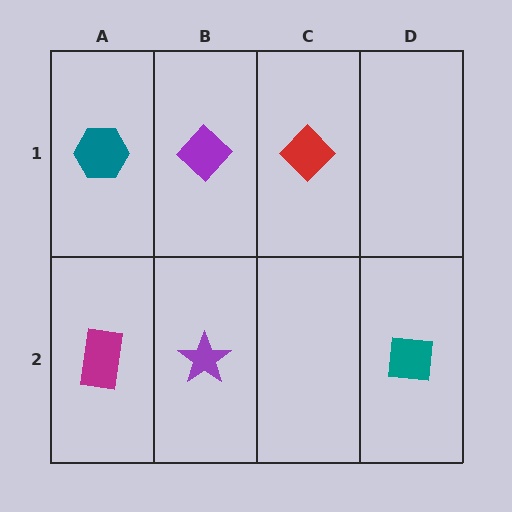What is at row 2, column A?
A magenta rectangle.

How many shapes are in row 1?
3 shapes.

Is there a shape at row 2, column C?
No, that cell is empty.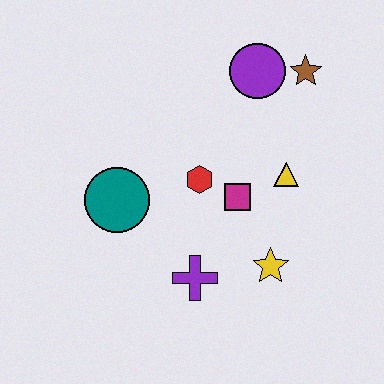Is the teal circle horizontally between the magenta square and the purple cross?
No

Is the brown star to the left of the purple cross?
No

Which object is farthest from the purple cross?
The brown star is farthest from the purple cross.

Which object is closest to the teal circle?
The red hexagon is closest to the teal circle.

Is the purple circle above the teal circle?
Yes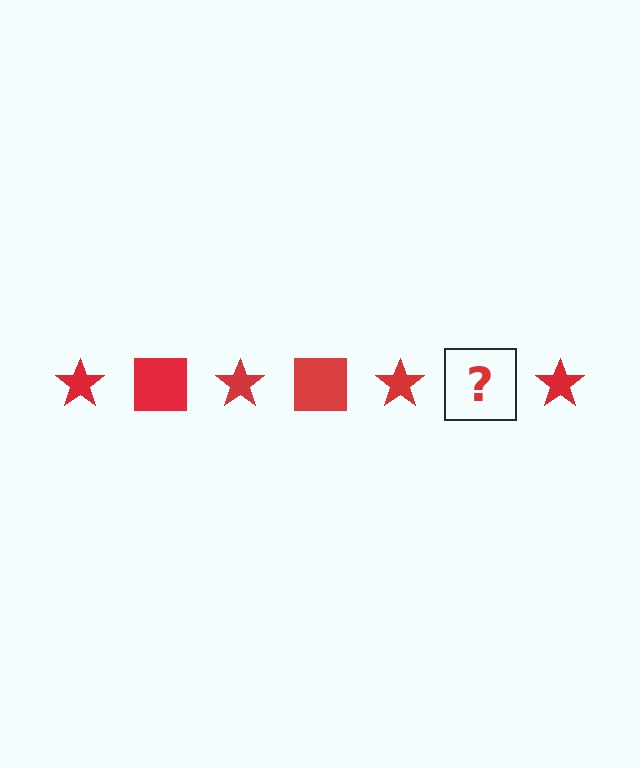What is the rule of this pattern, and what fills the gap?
The rule is that the pattern cycles through star, square shapes in red. The gap should be filled with a red square.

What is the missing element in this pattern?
The missing element is a red square.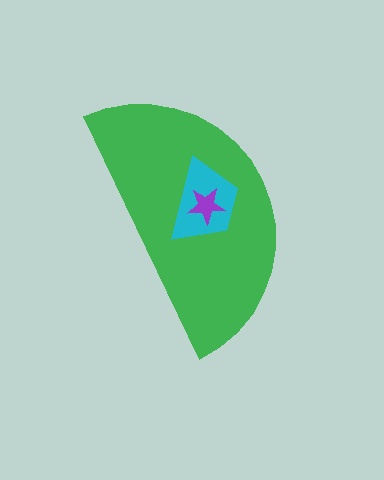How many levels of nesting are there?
3.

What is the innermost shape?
The purple star.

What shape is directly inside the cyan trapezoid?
The purple star.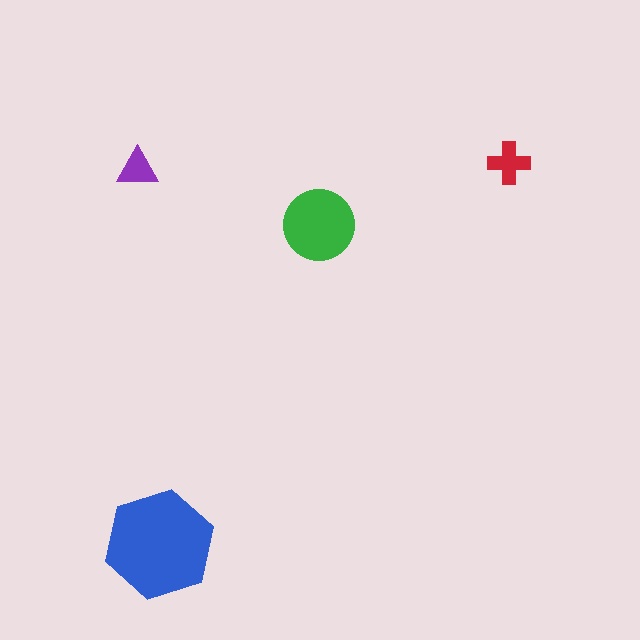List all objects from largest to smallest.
The blue hexagon, the green circle, the red cross, the purple triangle.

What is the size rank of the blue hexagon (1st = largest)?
1st.